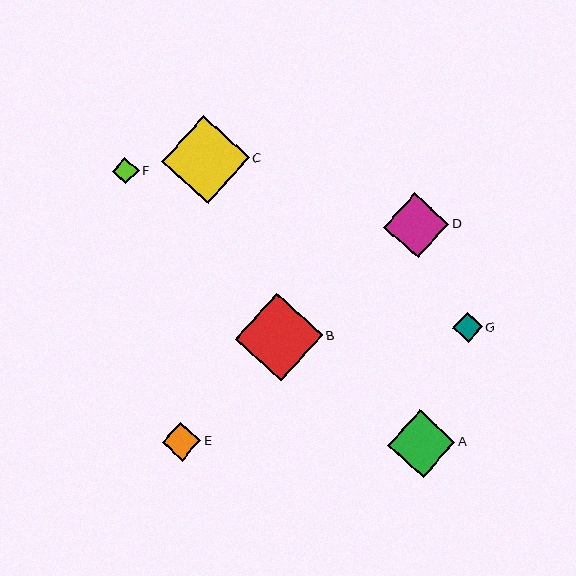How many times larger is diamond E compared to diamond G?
Diamond E is approximately 1.3 times the size of diamond G.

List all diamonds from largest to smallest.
From largest to smallest: C, B, A, D, E, G, F.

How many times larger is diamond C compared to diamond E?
Diamond C is approximately 2.3 times the size of diamond E.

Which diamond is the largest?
Diamond C is the largest with a size of approximately 88 pixels.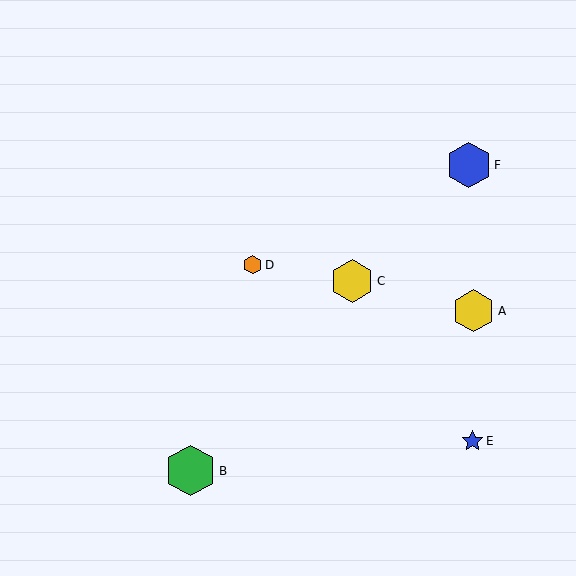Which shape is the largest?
The green hexagon (labeled B) is the largest.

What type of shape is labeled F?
Shape F is a blue hexagon.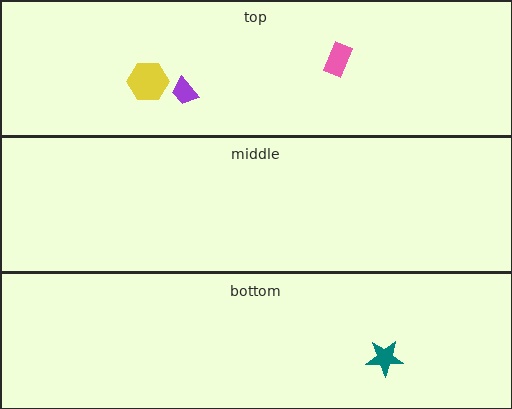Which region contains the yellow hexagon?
The top region.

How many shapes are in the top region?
3.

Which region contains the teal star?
The bottom region.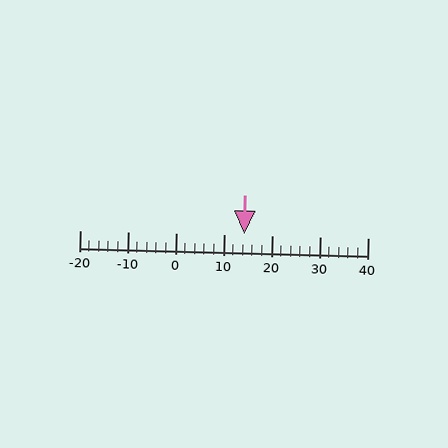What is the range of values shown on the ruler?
The ruler shows values from -20 to 40.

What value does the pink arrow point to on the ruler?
The pink arrow points to approximately 14.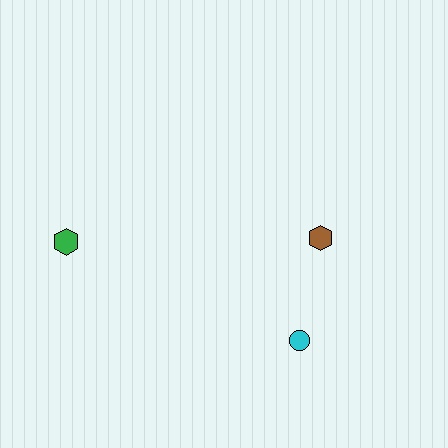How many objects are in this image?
There are 3 objects.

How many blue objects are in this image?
There are no blue objects.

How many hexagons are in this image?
There are 2 hexagons.